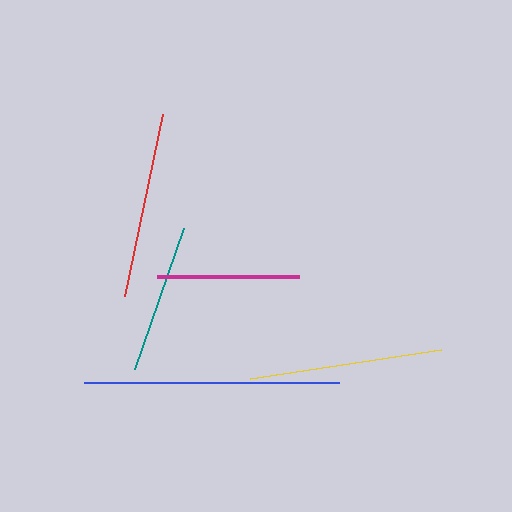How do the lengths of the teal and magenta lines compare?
The teal and magenta lines are approximately the same length.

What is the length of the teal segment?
The teal segment is approximately 150 pixels long.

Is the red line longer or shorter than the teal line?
The red line is longer than the teal line.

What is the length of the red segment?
The red segment is approximately 186 pixels long.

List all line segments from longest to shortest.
From longest to shortest: blue, yellow, red, teal, magenta.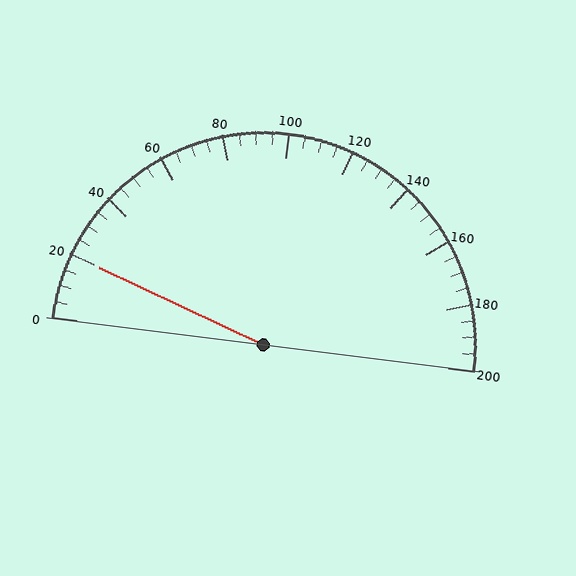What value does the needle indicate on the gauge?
The needle indicates approximately 20.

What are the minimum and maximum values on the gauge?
The gauge ranges from 0 to 200.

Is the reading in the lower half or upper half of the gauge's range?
The reading is in the lower half of the range (0 to 200).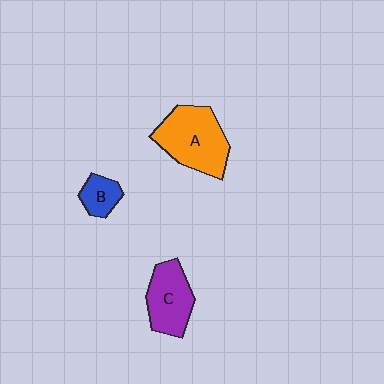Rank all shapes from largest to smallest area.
From largest to smallest: A (orange), C (purple), B (blue).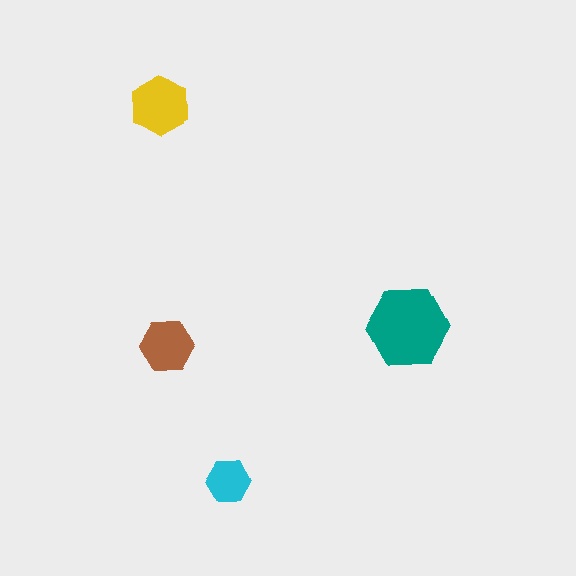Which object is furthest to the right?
The teal hexagon is rightmost.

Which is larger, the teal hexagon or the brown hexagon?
The teal one.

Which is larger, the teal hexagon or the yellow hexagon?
The teal one.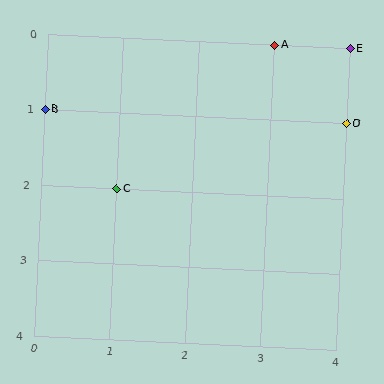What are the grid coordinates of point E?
Point E is at grid coordinates (4, 0).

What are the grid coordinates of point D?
Point D is at grid coordinates (4, 1).